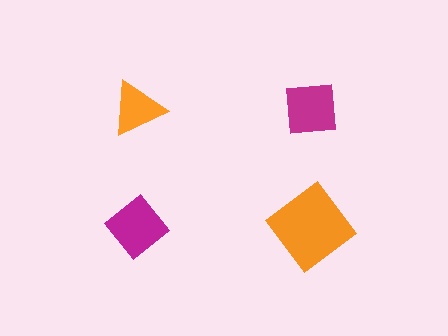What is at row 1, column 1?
An orange triangle.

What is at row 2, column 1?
A magenta diamond.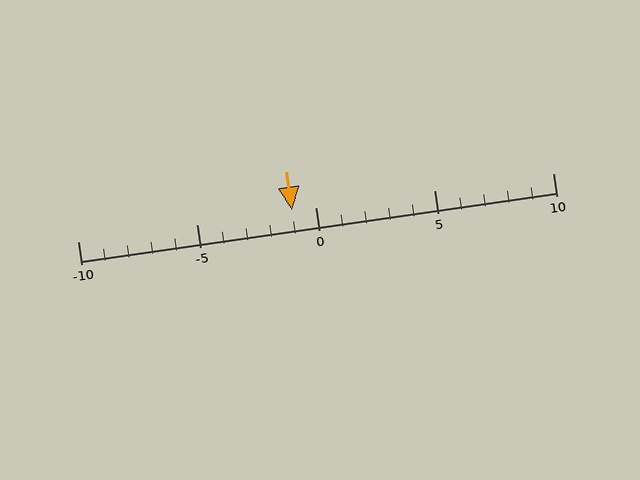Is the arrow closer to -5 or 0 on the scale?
The arrow is closer to 0.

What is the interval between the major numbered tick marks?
The major tick marks are spaced 5 units apart.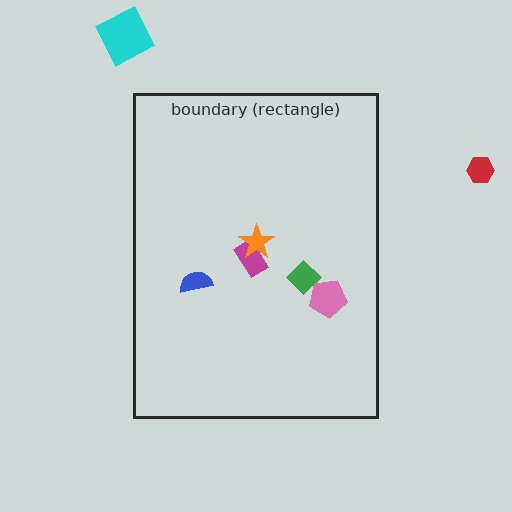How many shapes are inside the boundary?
5 inside, 2 outside.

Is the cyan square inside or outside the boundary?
Outside.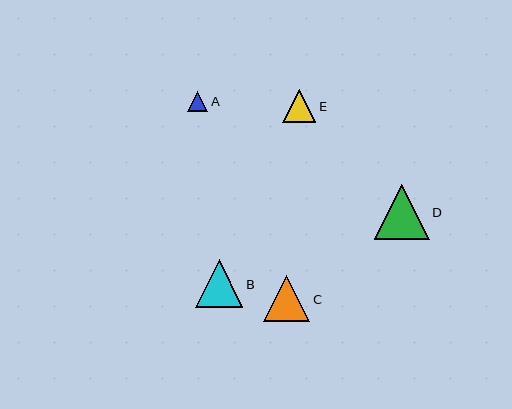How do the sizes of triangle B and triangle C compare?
Triangle B and triangle C are approximately the same size.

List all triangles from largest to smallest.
From largest to smallest: D, B, C, E, A.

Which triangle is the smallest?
Triangle A is the smallest with a size of approximately 20 pixels.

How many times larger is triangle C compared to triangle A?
Triangle C is approximately 2.3 times the size of triangle A.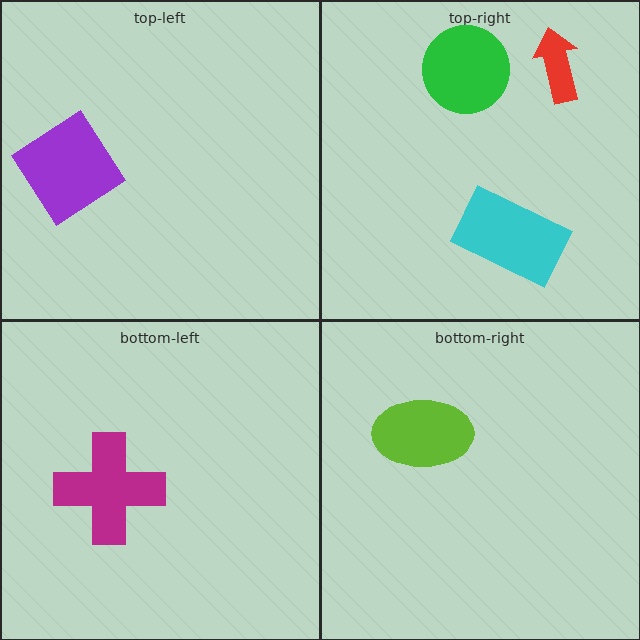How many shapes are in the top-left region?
1.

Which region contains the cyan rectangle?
The top-right region.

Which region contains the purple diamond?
The top-left region.